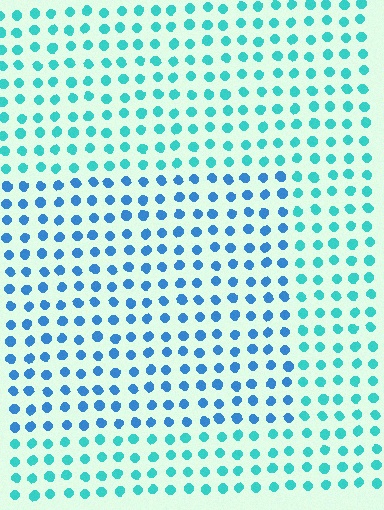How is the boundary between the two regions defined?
The boundary is defined purely by a slight shift in hue (about 33 degrees). Spacing, size, and orientation are identical on both sides.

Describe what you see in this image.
The image is filled with small cyan elements in a uniform arrangement. A rectangle-shaped region is visible where the elements are tinted to a slightly different hue, forming a subtle color boundary.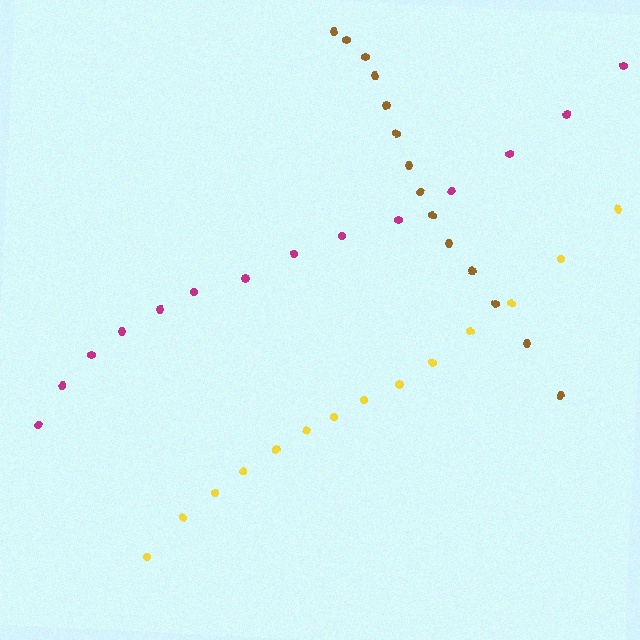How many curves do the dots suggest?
There are 3 distinct paths.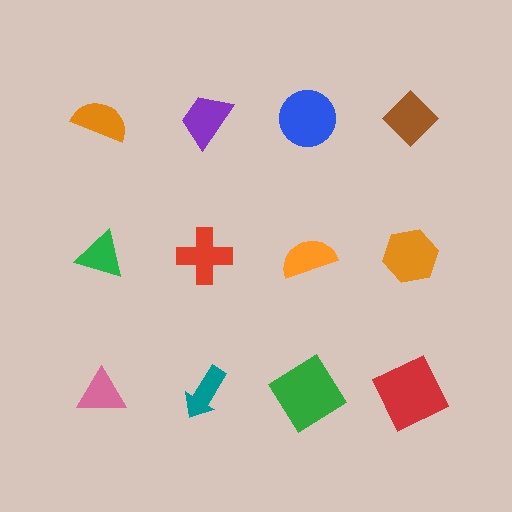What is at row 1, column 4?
A brown diamond.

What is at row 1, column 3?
A blue circle.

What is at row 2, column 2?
A red cross.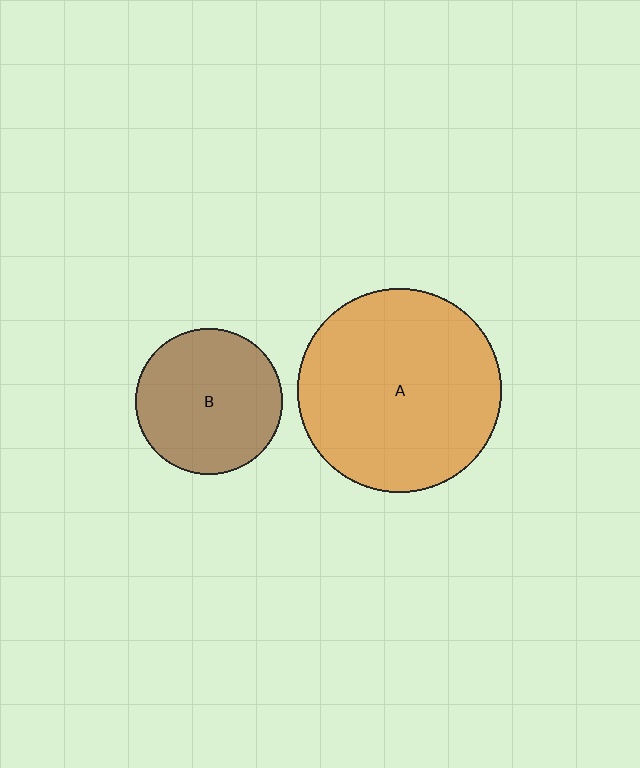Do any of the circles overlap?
No, none of the circles overlap.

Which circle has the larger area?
Circle A (orange).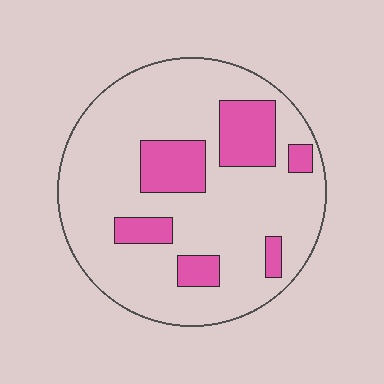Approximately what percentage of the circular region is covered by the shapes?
Approximately 20%.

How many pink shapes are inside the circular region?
6.